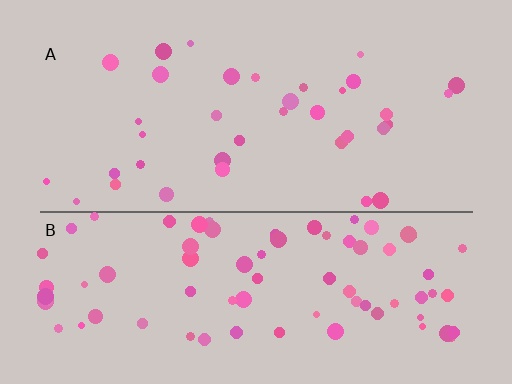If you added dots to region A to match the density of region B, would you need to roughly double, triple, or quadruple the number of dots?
Approximately double.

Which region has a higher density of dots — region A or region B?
B (the bottom).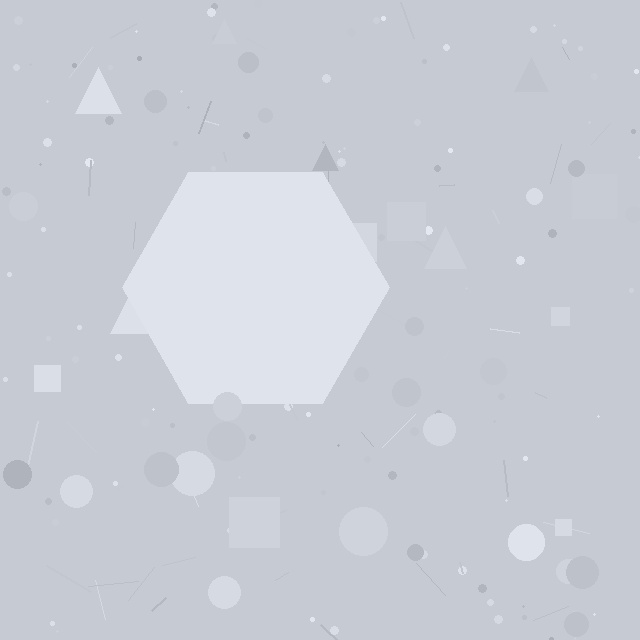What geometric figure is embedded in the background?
A hexagon is embedded in the background.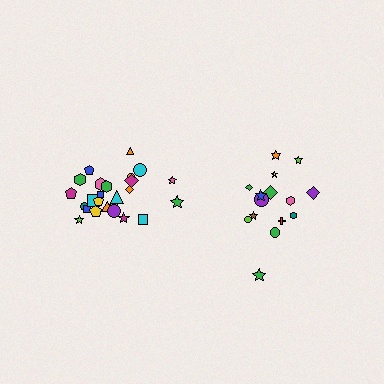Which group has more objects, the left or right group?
The left group.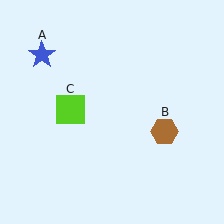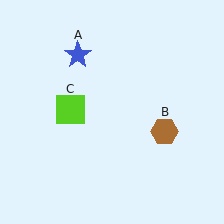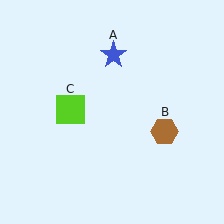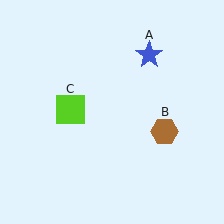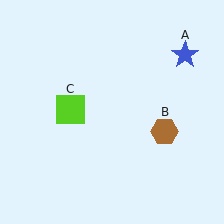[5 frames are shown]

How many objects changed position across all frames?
1 object changed position: blue star (object A).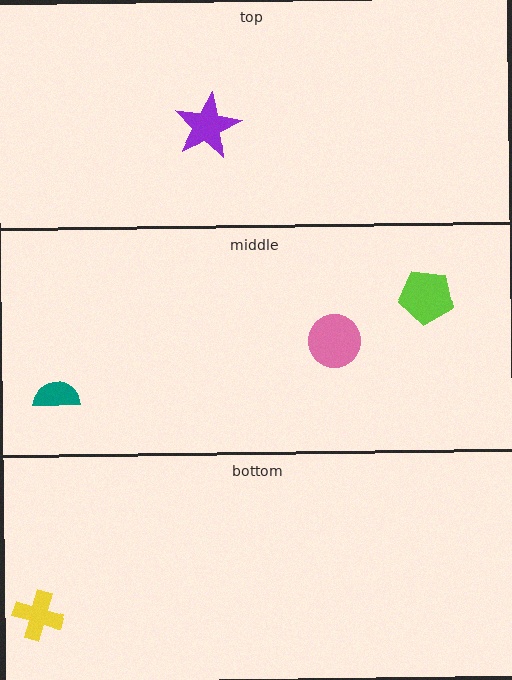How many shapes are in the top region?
1.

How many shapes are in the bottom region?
1.